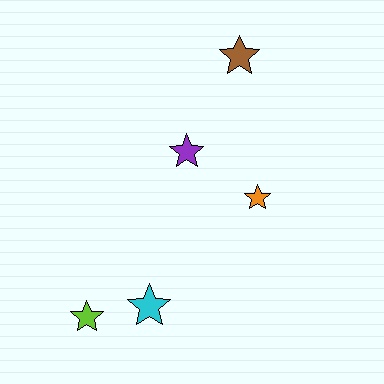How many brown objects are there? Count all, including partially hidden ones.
There is 1 brown object.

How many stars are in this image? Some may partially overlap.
There are 5 stars.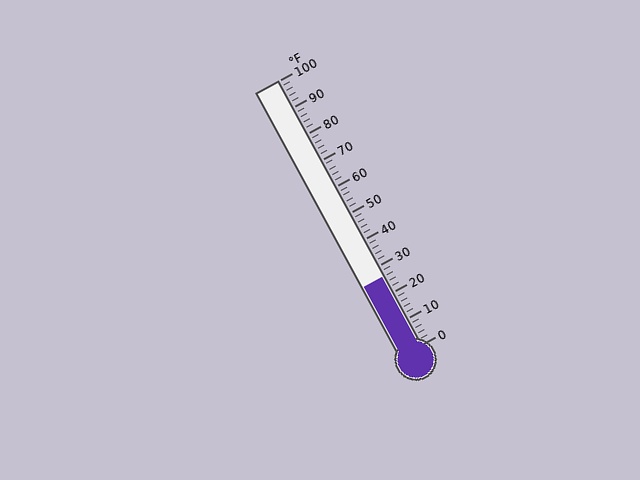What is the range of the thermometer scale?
The thermometer scale ranges from 0°F to 100°F.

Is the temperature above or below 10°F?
The temperature is above 10°F.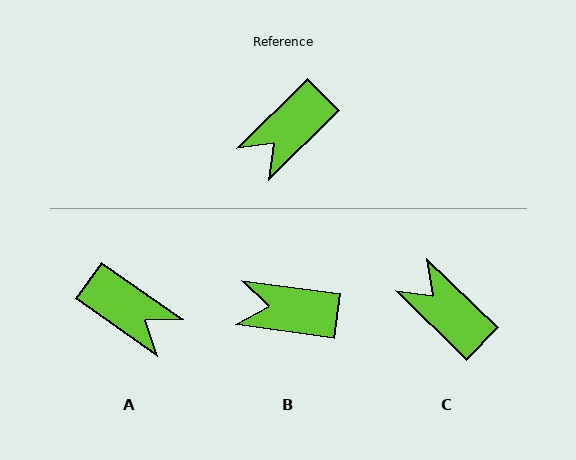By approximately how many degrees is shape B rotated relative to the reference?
Approximately 52 degrees clockwise.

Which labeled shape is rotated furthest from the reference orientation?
A, about 100 degrees away.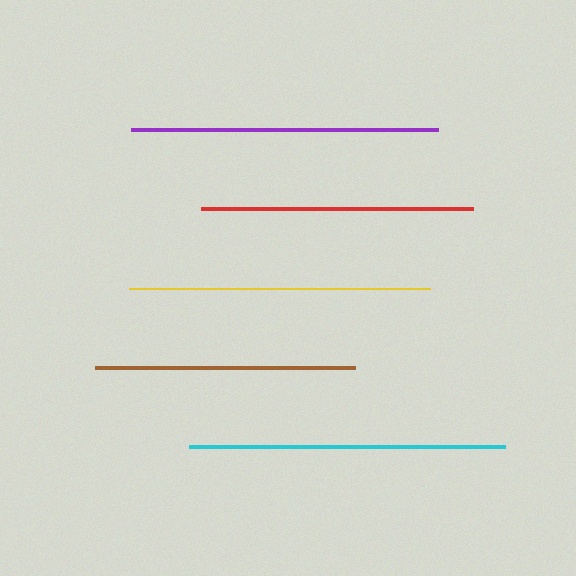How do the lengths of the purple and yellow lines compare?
The purple and yellow lines are approximately the same length.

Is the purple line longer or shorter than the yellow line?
The purple line is longer than the yellow line.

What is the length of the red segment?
The red segment is approximately 272 pixels long.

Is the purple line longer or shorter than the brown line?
The purple line is longer than the brown line.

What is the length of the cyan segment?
The cyan segment is approximately 316 pixels long.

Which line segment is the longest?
The cyan line is the longest at approximately 316 pixels.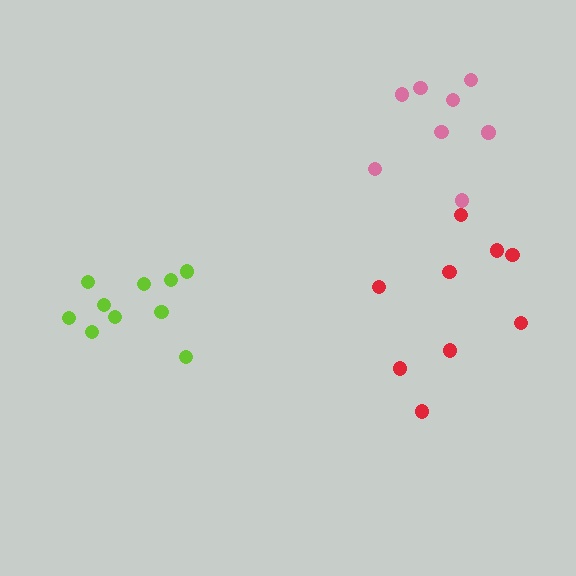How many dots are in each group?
Group 1: 10 dots, Group 2: 8 dots, Group 3: 9 dots (27 total).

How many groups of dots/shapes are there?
There are 3 groups.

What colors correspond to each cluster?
The clusters are colored: lime, pink, red.